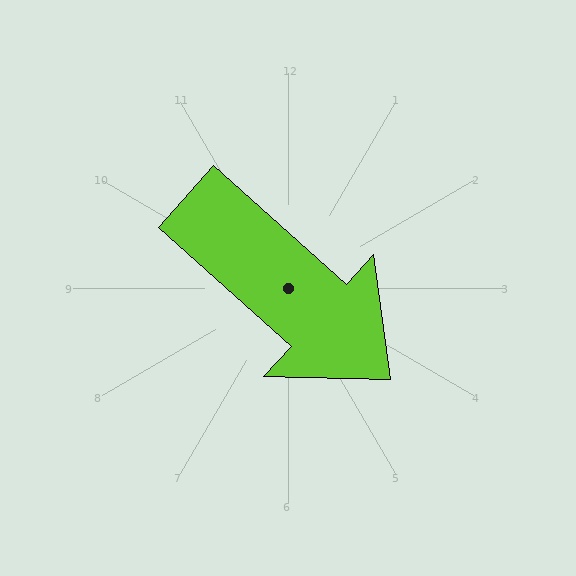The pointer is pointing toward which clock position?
Roughly 4 o'clock.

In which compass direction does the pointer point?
Southeast.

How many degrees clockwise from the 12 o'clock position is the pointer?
Approximately 132 degrees.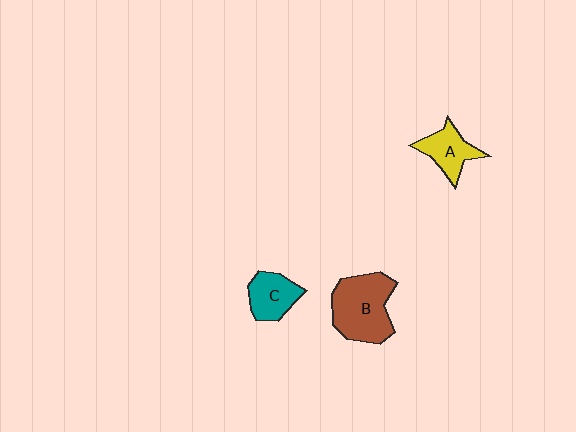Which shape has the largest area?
Shape B (brown).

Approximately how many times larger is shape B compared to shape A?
Approximately 1.8 times.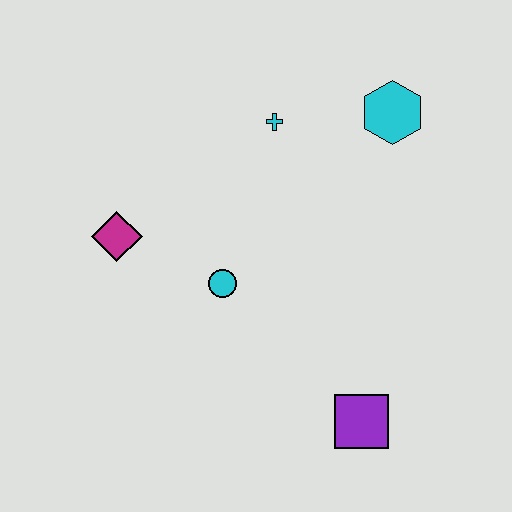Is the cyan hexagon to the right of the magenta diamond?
Yes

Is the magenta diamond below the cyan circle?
No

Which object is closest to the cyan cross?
The cyan hexagon is closest to the cyan cross.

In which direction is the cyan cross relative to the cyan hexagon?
The cyan cross is to the left of the cyan hexagon.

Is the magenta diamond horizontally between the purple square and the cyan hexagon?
No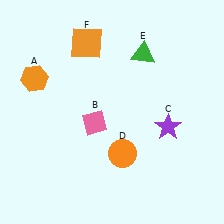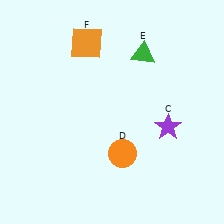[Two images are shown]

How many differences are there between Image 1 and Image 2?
There are 2 differences between the two images.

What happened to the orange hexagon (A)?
The orange hexagon (A) was removed in Image 2. It was in the top-left area of Image 1.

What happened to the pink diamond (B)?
The pink diamond (B) was removed in Image 2. It was in the bottom-left area of Image 1.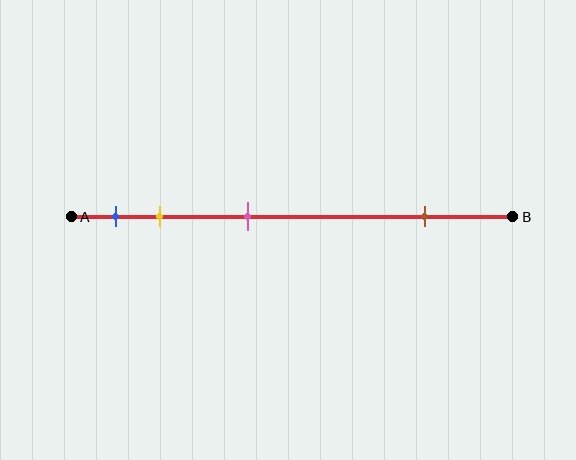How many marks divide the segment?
There are 4 marks dividing the segment.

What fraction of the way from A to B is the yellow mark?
The yellow mark is approximately 20% (0.2) of the way from A to B.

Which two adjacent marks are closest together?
The blue and yellow marks are the closest adjacent pair.